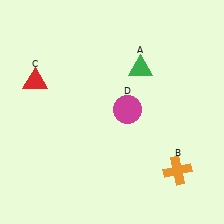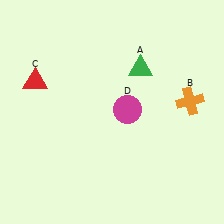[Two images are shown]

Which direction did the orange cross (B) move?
The orange cross (B) moved up.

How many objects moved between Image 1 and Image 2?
1 object moved between the two images.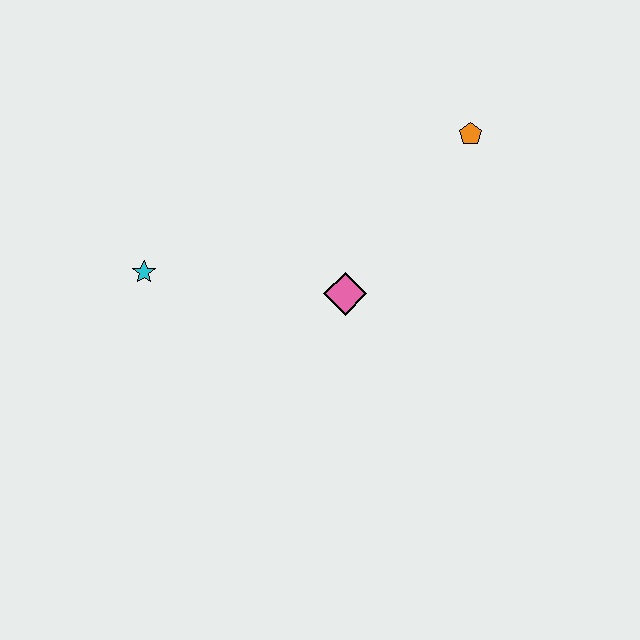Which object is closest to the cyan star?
The pink diamond is closest to the cyan star.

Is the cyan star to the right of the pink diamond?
No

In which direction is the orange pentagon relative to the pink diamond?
The orange pentagon is above the pink diamond.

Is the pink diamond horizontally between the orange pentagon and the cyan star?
Yes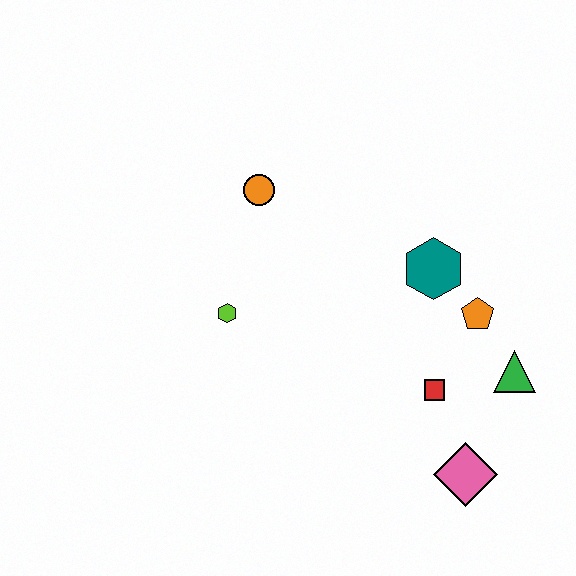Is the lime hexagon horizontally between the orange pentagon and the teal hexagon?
No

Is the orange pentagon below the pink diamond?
No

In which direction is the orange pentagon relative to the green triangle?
The orange pentagon is above the green triangle.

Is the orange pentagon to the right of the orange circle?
Yes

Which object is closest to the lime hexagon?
The orange circle is closest to the lime hexagon.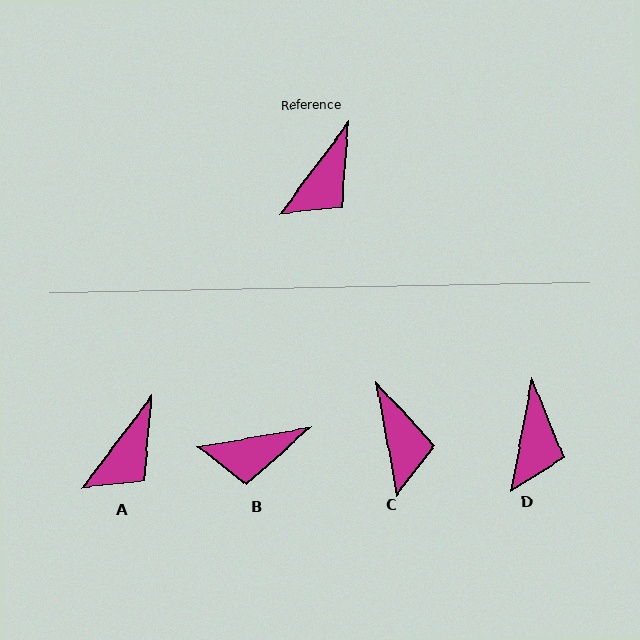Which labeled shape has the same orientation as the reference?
A.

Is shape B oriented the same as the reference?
No, it is off by about 43 degrees.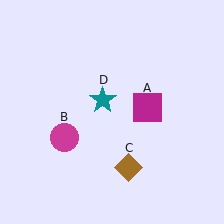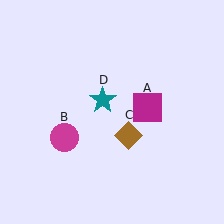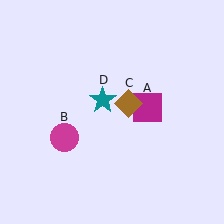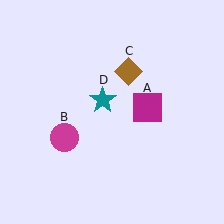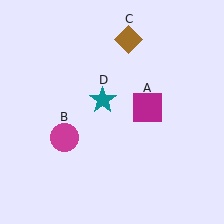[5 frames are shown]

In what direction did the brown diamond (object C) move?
The brown diamond (object C) moved up.